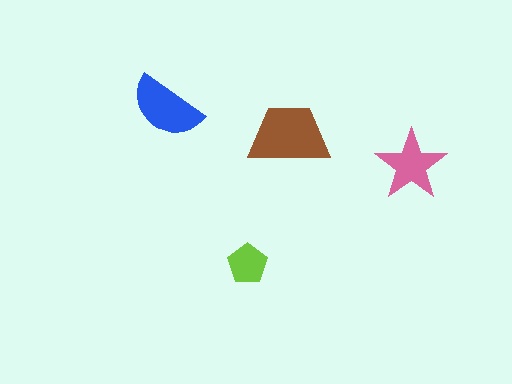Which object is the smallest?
The lime pentagon.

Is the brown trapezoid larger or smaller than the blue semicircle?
Larger.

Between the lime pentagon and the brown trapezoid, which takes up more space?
The brown trapezoid.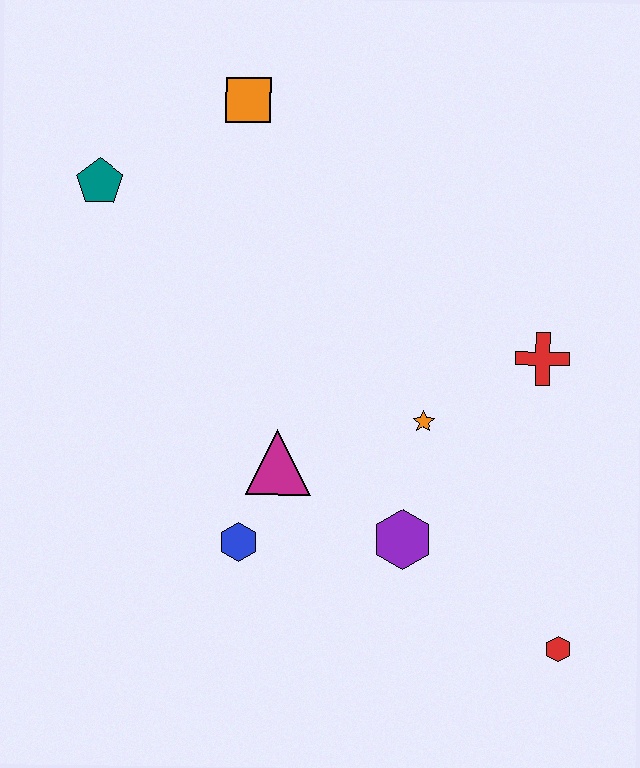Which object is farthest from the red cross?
The teal pentagon is farthest from the red cross.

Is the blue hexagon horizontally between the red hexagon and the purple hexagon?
No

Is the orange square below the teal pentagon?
No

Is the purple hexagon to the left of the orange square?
No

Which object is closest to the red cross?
The orange star is closest to the red cross.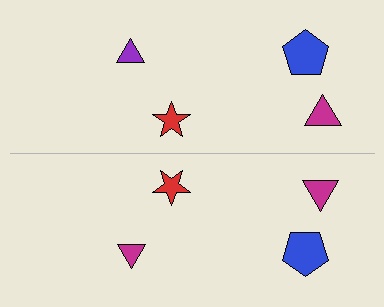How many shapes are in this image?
There are 8 shapes in this image.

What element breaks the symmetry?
The magenta triangle on the bottom side breaks the symmetry — its mirror counterpart is purple.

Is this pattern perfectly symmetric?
No, the pattern is not perfectly symmetric. The magenta triangle on the bottom side breaks the symmetry — its mirror counterpart is purple.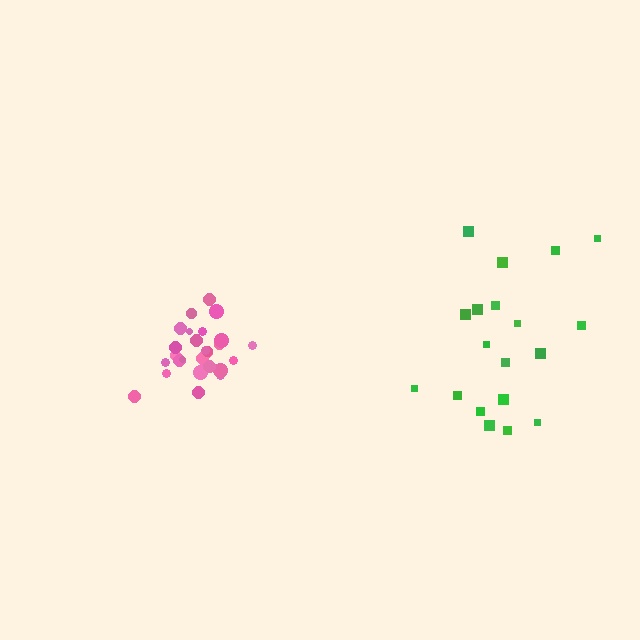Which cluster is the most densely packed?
Pink.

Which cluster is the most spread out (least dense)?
Green.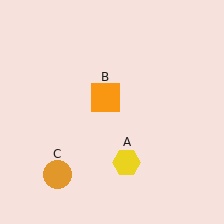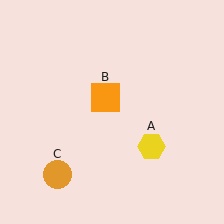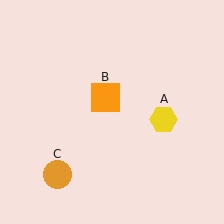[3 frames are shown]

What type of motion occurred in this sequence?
The yellow hexagon (object A) rotated counterclockwise around the center of the scene.